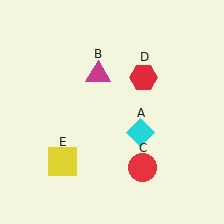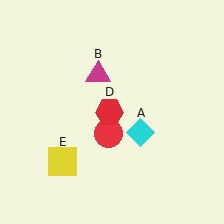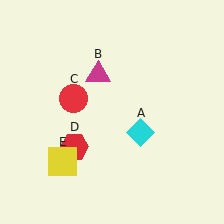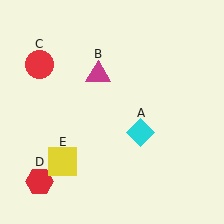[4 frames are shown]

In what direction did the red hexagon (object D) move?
The red hexagon (object D) moved down and to the left.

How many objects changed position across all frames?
2 objects changed position: red circle (object C), red hexagon (object D).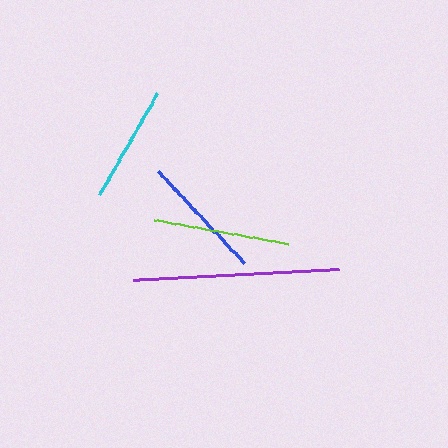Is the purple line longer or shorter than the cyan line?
The purple line is longer than the cyan line.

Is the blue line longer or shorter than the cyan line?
The blue line is longer than the cyan line.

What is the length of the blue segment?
The blue segment is approximately 125 pixels long.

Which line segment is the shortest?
The cyan line is the shortest at approximately 117 pixels.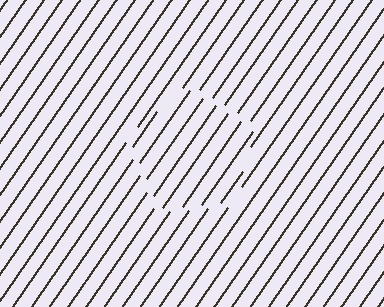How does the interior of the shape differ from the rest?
The interior of the shape contains the same grating, shifted by half a period — the contour is defined by the phase discontinuity where line-ends from the inner and outer gratings abut.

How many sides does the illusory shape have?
5 sides — the line-ends trace a pentagon.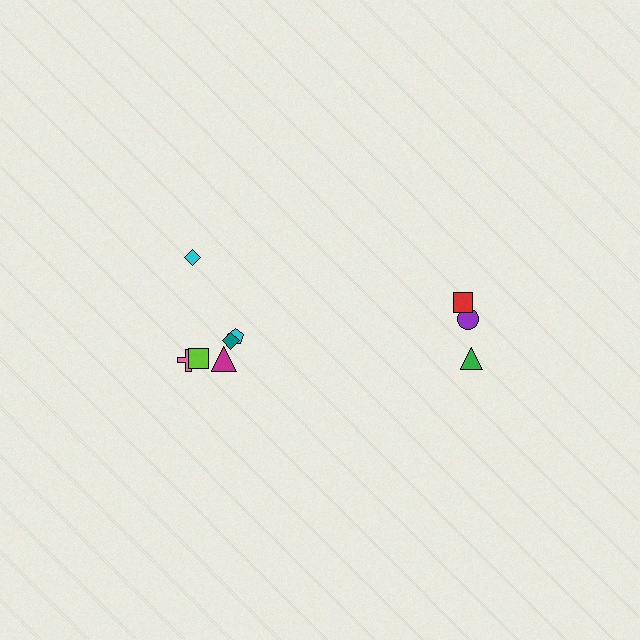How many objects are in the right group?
There are 3 objects.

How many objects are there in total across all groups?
There are 9 objects.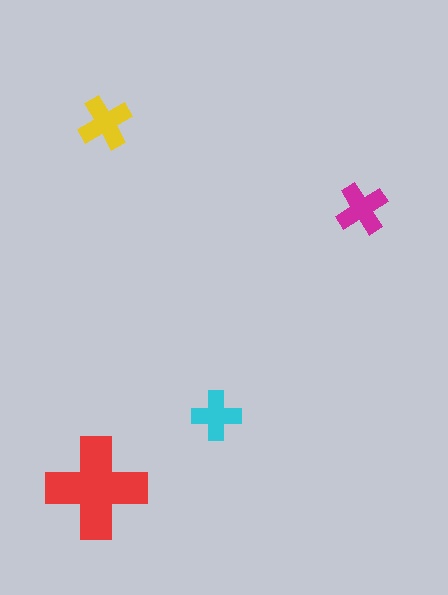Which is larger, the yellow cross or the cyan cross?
The yellow one.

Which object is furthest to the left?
The red cross is leftmost.